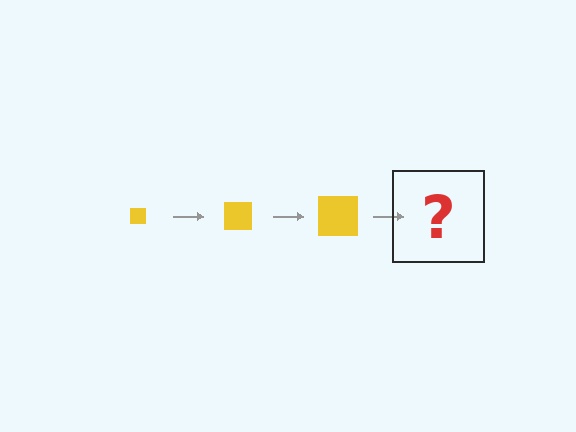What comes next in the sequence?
The next element should be a yellow square, larger than the previous one.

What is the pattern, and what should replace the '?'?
The pattern is that the square gets progressively larger each step. The '?' should be a yellow square, larger than the previous one.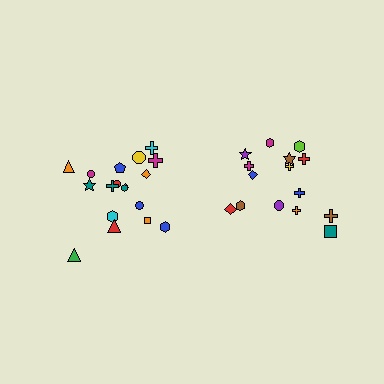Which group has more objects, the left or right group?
The left group.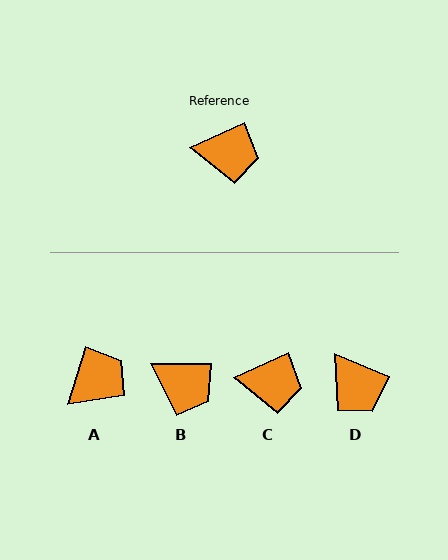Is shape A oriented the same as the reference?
No, it is off by about 48 degrees.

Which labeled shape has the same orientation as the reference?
C.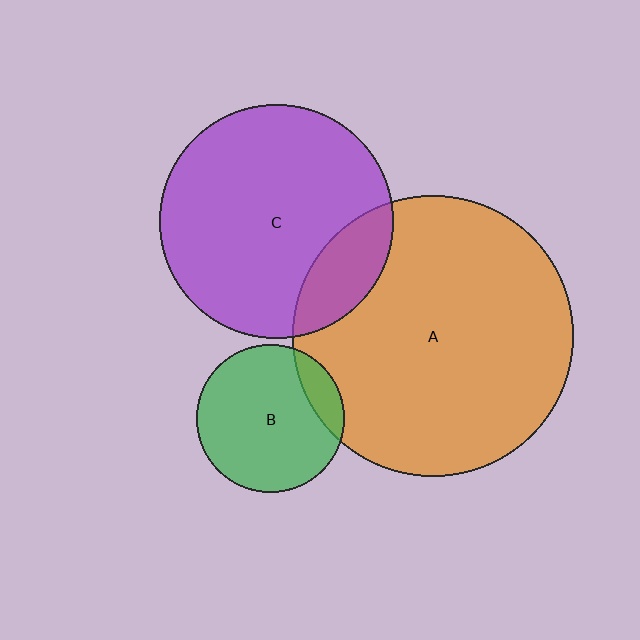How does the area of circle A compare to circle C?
Approximately 1.4 times.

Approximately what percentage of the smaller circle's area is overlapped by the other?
Approximately 15%.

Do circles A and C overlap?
Yes.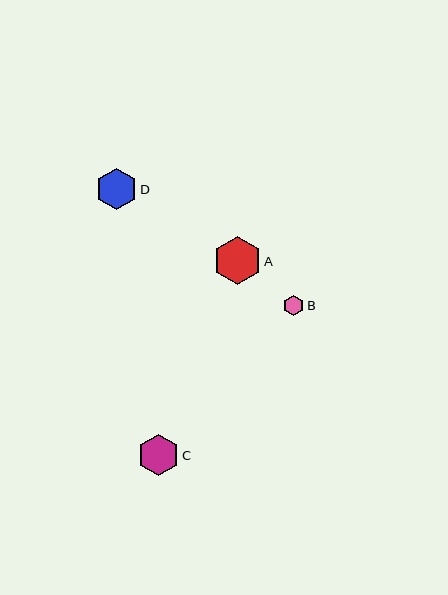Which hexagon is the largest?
Hexagon A is the largest with a size of approximately 48 pixels.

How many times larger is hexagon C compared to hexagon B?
Hexagon C is approximately 2.0 times the size of hexagon B.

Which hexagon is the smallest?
Hexagon B is the smallest with a size of approximately 20 pixels.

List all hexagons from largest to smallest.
From largest to smallest: A, D, C, B.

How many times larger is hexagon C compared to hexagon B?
Hexagon C is approximately 2.0 times the size of hexagon B.